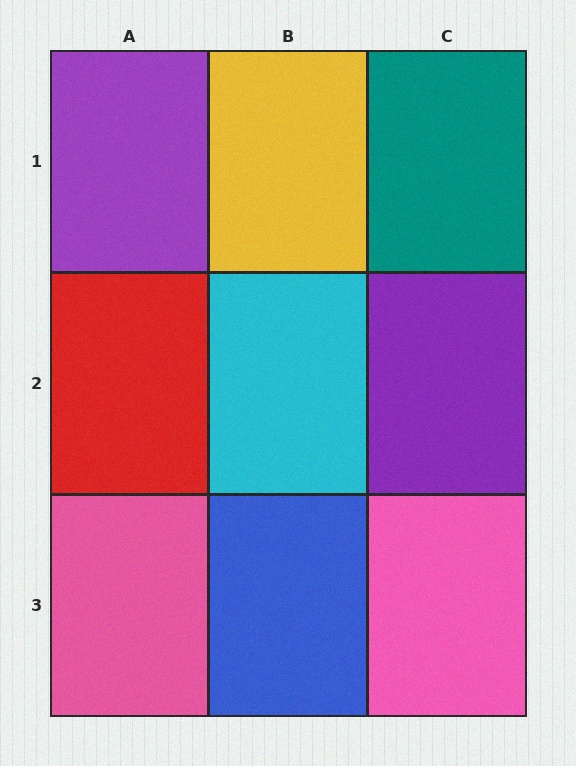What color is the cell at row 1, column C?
Teal.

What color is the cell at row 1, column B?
Yellow.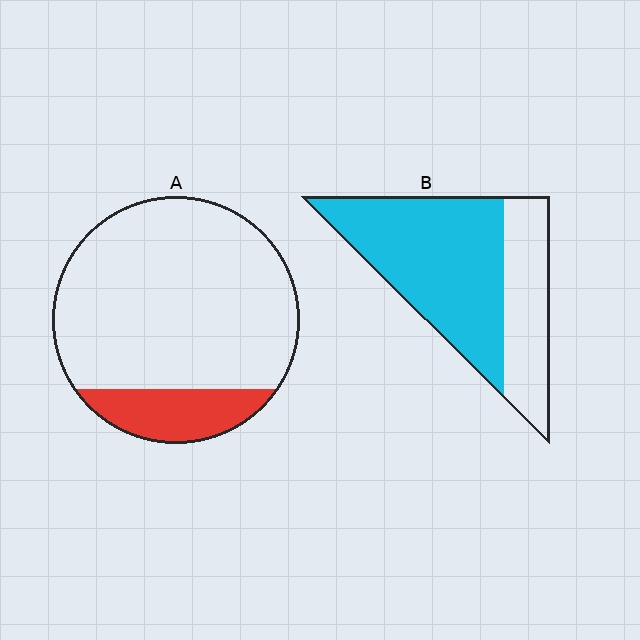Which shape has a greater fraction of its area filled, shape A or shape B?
Shape B.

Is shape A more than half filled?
No.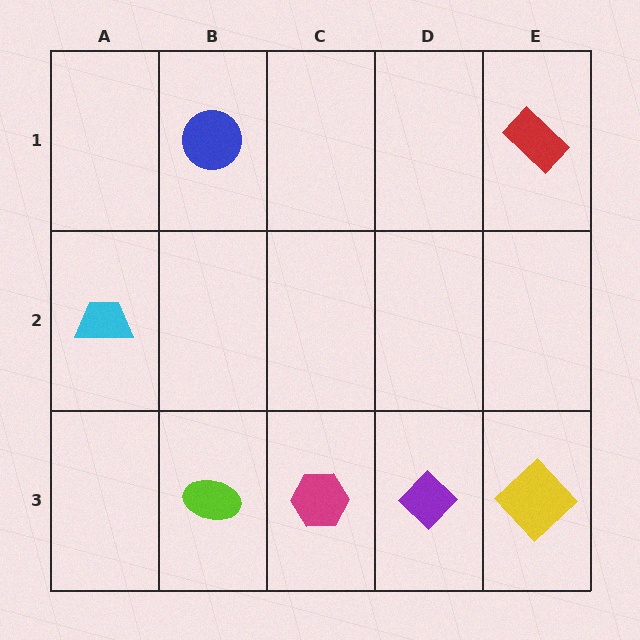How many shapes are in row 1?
2 shapes.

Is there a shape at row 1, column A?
No, that cell is empty.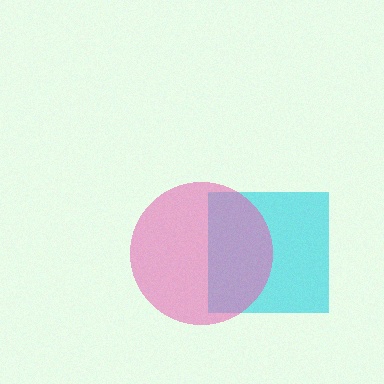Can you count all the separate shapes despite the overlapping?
Yes, there are 2 separate shapes.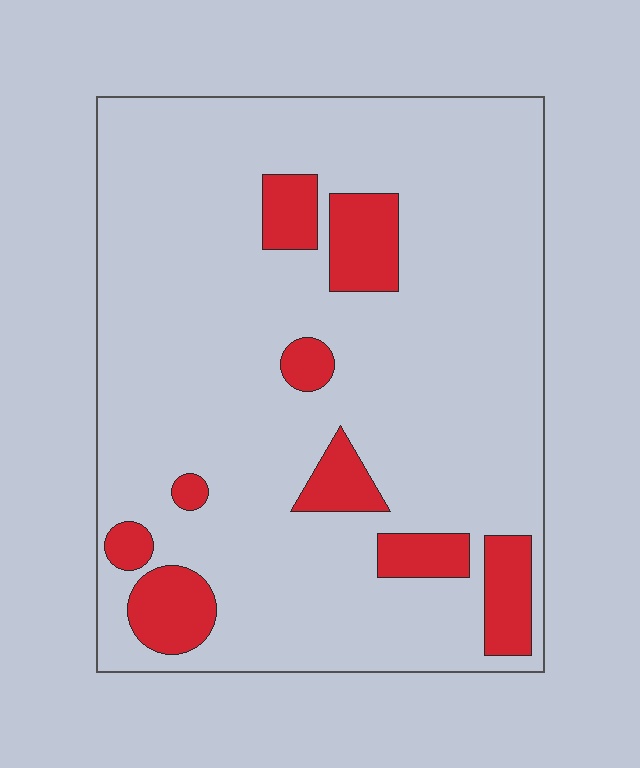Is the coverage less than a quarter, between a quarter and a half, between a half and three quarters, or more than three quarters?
Less than a quarter.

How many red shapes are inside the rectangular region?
9.